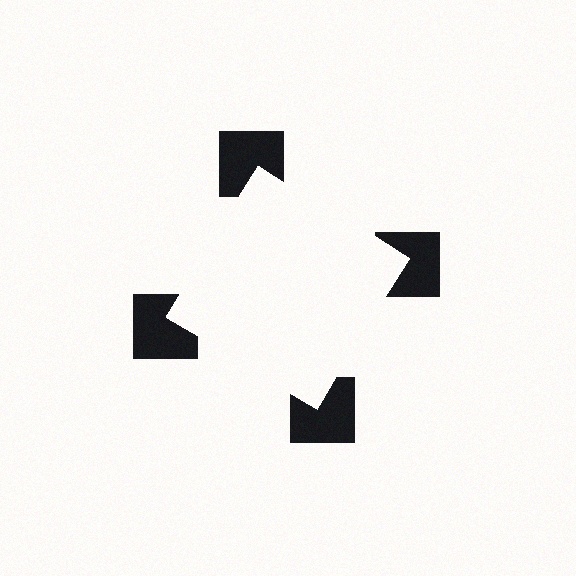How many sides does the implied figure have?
4 sides.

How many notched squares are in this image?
There are 4 — one at each vertex of the illusory square.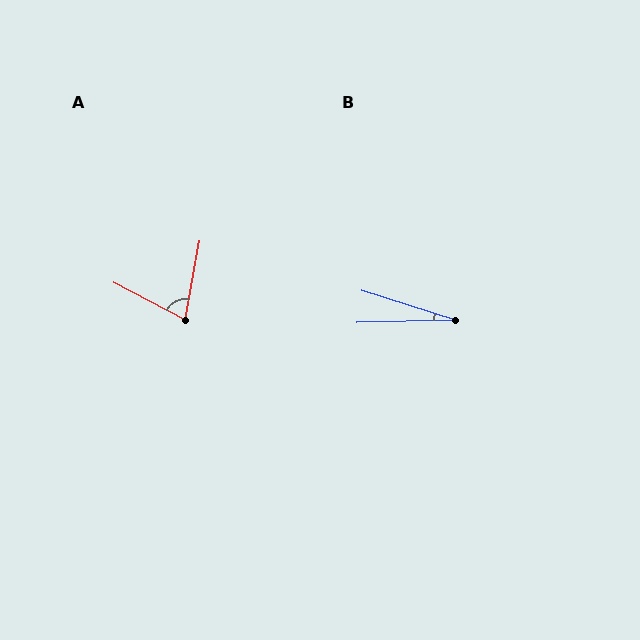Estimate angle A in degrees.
Approximately 72 degrees.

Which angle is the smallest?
B, at approximately 19 degrees.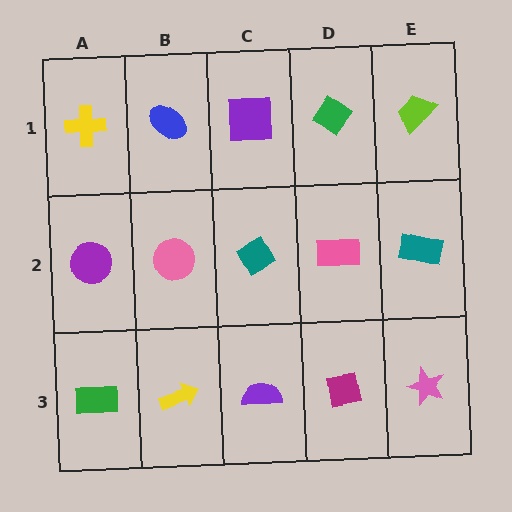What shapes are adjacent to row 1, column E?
A teal rectangle (row 2, column E), a green diamond (row 1, column D).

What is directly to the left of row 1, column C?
A blue ellipse.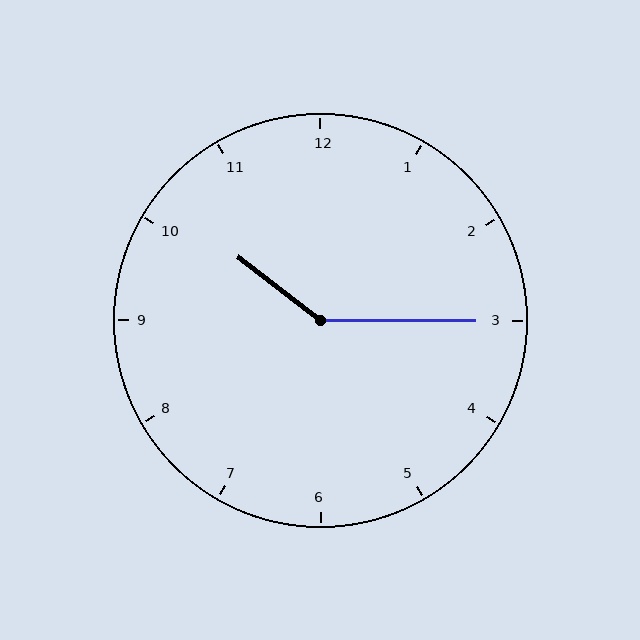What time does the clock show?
10:15.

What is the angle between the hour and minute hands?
Approximately 142 degrees.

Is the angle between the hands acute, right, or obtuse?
It is obtuse.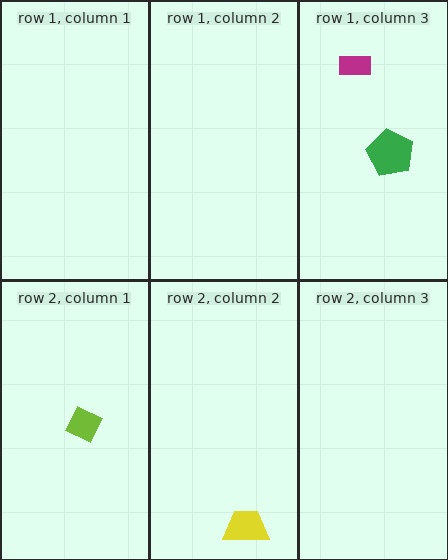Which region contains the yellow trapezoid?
The row 2, column 2 region.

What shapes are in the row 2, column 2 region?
The yellow trapezoid.